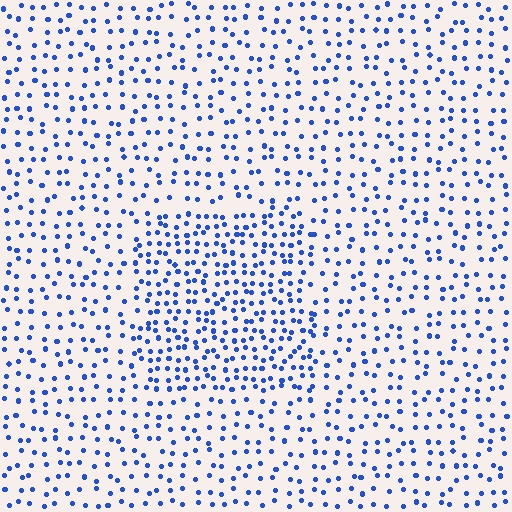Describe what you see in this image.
The image contains small blue elements arranged at two different densities. A rectangle-shaped region is visible where the elements are more densely packed than the surrounding area.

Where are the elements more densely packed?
The elements are more densely packed inside the rectangle boundary.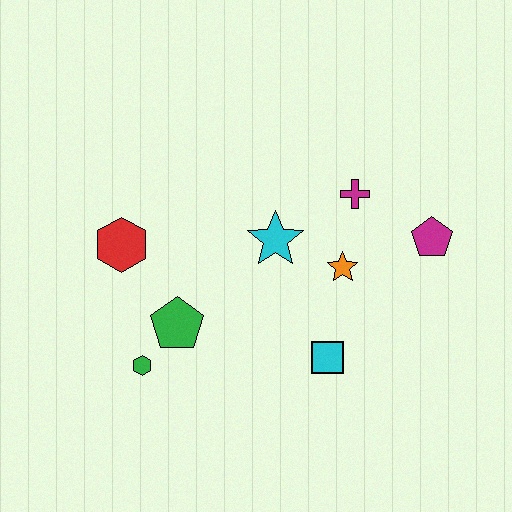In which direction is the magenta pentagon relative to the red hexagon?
The magenta pentagon is to the right of the red hexagon.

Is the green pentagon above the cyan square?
Yes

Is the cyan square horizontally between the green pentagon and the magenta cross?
Yes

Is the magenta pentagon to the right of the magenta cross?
Yes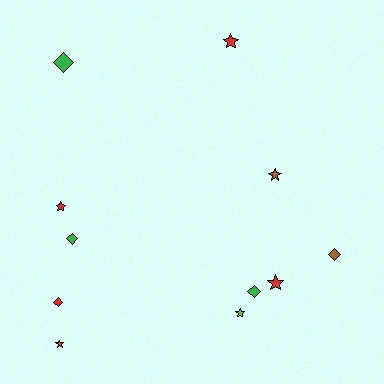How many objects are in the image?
There are 11 objects.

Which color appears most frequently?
Red, with 5 objects.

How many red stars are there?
There are 4 red stars.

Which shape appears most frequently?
Star, with 6 objects.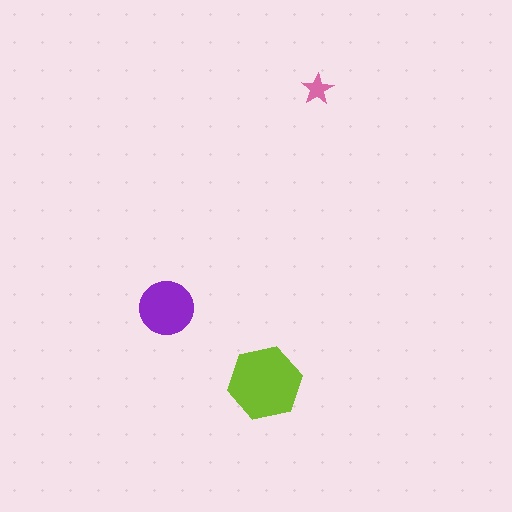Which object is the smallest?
The pink star.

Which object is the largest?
The lime hexagon.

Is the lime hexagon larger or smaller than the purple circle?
Larger.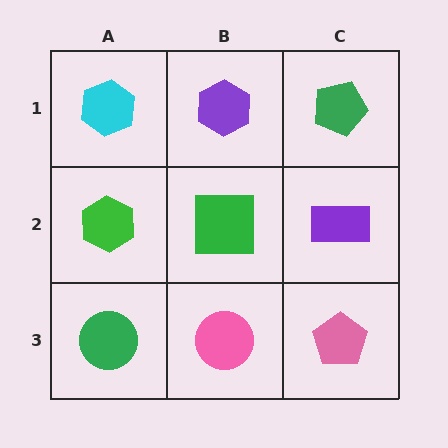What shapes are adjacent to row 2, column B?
A purple hexagon (row 1, column B), a pink circle (row 3, column B), a green hexagon (row 2, column A), a purple rectangle (row 2, column C).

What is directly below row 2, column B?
A pink circle.